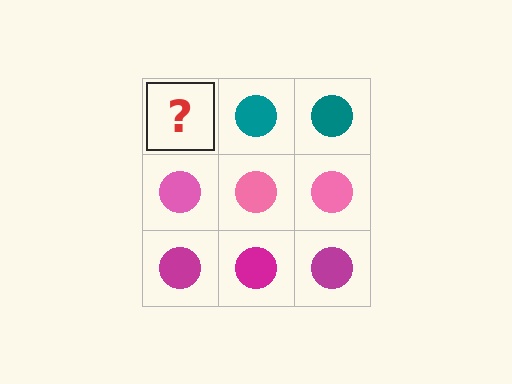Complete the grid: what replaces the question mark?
The question mark should be replaced with a teal circle.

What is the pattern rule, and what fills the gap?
The rule is that each row has a consistent color. The gap should be filled with a teal circle.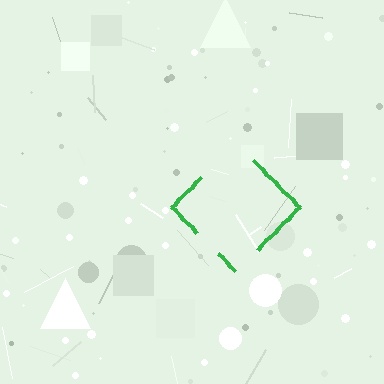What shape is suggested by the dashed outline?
The dashed outline suggests a diamond.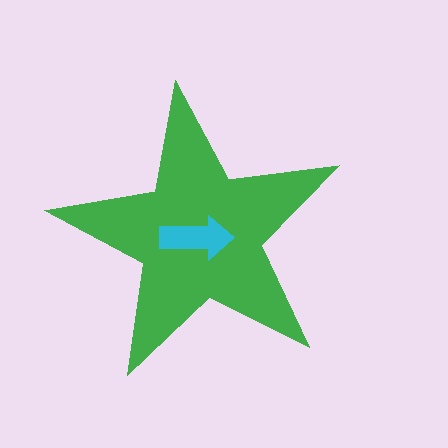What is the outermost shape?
The green star.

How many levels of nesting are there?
2.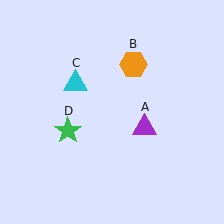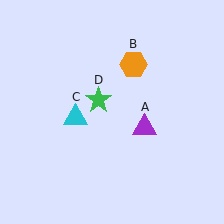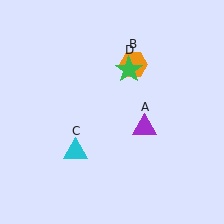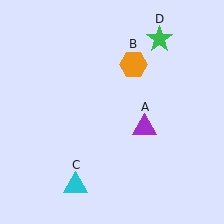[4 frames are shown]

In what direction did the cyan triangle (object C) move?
The cyan triangle (object C) moved down.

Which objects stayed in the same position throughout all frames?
Purple triangle (object A) and orange hexagon (object B) remained stationary.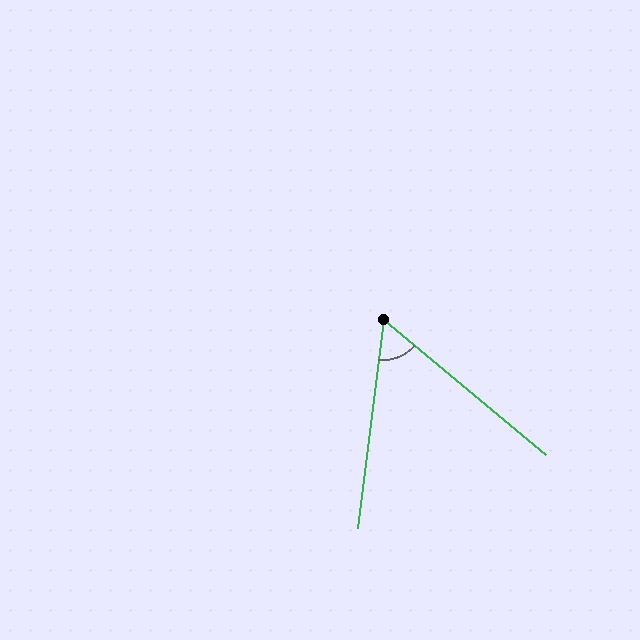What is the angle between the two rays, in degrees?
Approximately 57 degrees.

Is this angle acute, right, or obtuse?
It is acute.